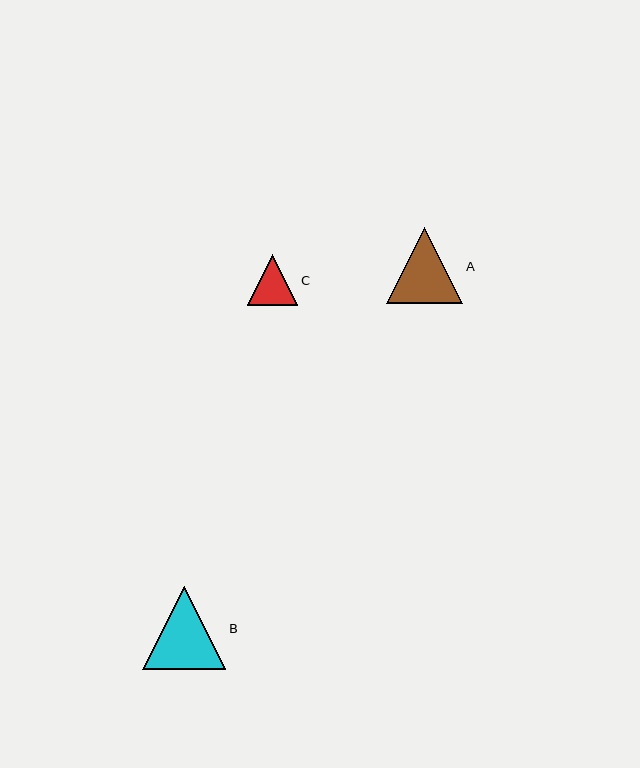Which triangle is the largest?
Triangle B is the largest with a size of approximately 83 pixels.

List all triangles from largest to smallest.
From largest to smallest: B, A, C.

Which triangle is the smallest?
Triangle C is the smallest with a size of approximately 51 pixels.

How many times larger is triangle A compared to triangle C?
Triangle A is approximately 1.5 times the size of triangle C.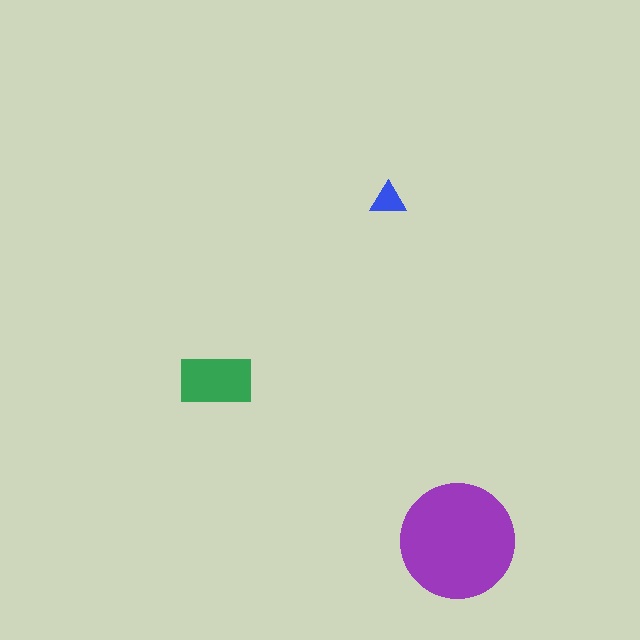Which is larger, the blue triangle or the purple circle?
The purple circle.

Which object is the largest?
The purple circle.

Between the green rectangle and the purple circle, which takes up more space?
The purple circle.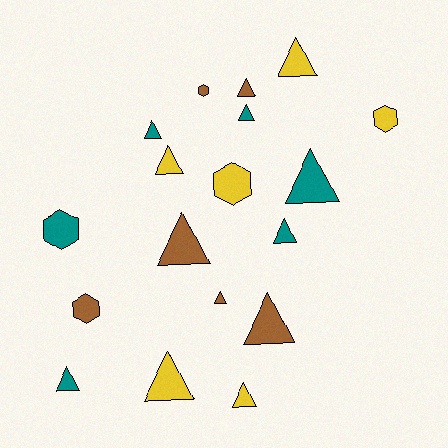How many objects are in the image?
There are 18 objects.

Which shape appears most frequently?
Triangle, with 13 objects.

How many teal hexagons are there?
There is 1 teal hexagon.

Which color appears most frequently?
Yellow, with 6 objects.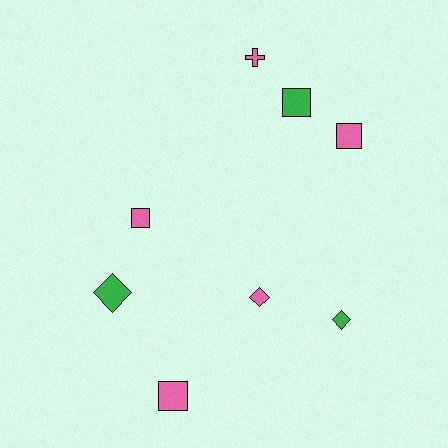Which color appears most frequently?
Pink, with 5 objects.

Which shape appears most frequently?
Square, with 4 objects.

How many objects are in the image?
There are 8 objects.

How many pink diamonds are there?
There is 1 pink diamond.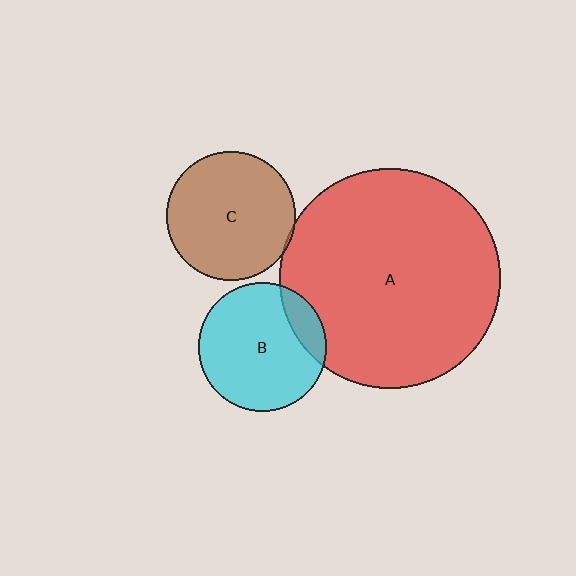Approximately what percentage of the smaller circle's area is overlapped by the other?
Approximately 5%.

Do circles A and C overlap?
Yes.